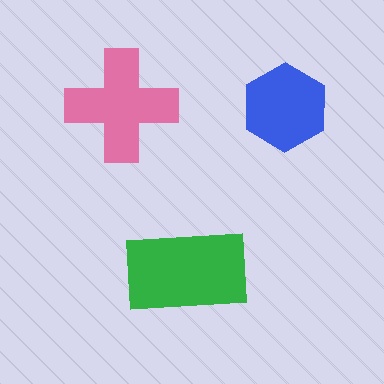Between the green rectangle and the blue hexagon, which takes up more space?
The green rectangle.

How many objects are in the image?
There are 3 objects in the image.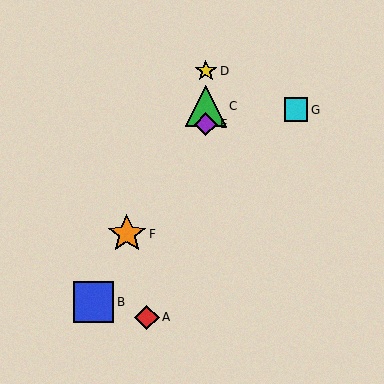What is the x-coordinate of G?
Object G is at x≈296.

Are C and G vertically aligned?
No, C is at x≈206 and G is at x≈296.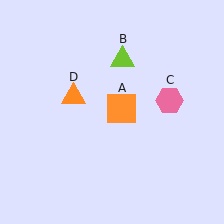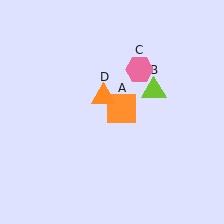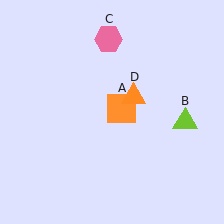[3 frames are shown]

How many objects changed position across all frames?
3 objects changed position: lime triangle (object B), pink hexagon (object C), orange triangle (object D).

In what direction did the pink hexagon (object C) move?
The pink hexagon (object C) moved up and to the left.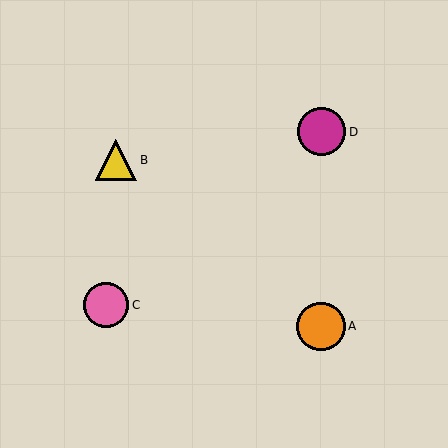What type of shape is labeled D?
Shape D is a magenta circle.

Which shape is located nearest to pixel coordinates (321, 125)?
The magenta circle (labeled D) at (322, 132) is nearest to that location.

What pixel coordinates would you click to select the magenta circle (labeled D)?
Click at (322, 132) to select the magenta circle D.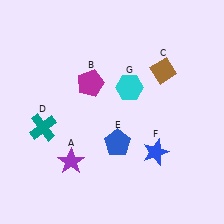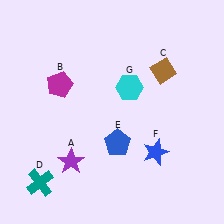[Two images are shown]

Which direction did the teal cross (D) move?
The teal cross (D) moved down.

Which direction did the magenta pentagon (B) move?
The magenta pentagon (B) moved left.